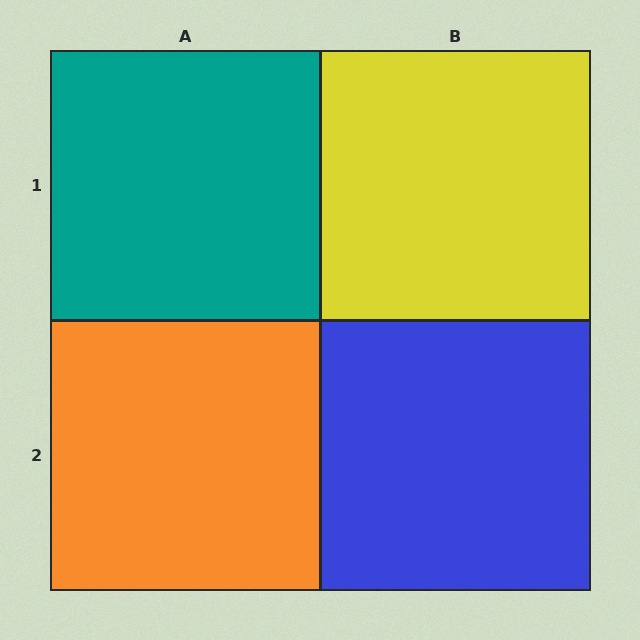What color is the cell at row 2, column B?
Blue.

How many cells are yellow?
1 cell is yellow.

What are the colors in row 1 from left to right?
Teal, yellow.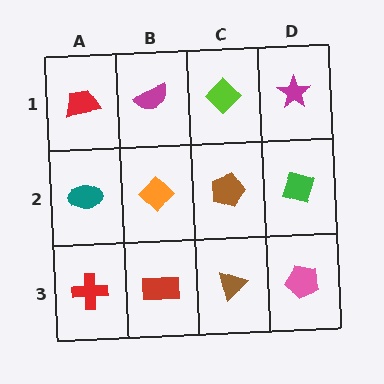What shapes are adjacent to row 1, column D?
A green diamond (row 2, column D), a lime diamond (row 1, column C).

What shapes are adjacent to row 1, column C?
A brown pentagon (row 2, column C), a magenta semicircle (row 1, column B), a magenta star (row 1, column D).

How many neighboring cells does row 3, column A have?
2.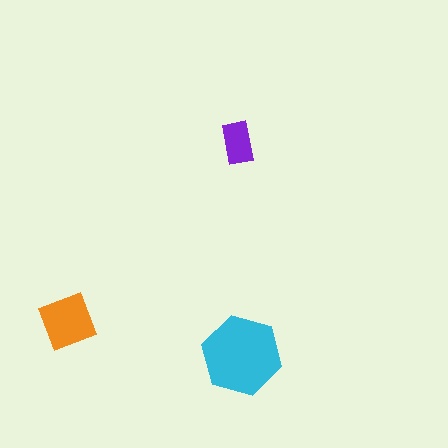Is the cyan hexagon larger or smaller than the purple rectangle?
Larger.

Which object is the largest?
The cyan hexagon.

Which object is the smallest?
The purple rectangle.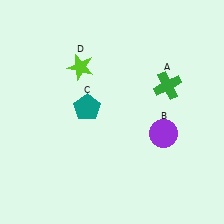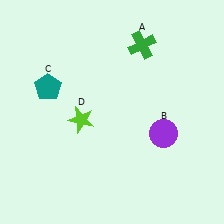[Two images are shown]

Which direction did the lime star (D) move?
The lime star (D) moved down.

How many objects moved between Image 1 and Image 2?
3 objects moved between the two images.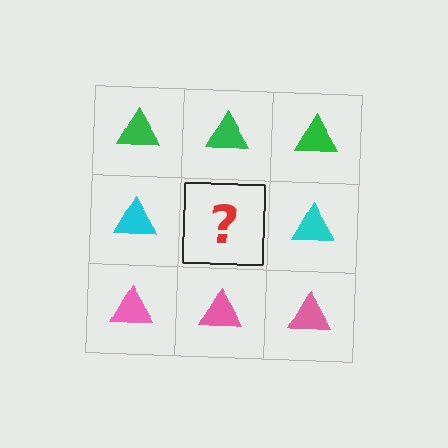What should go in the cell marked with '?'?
The missing cell should contain a cyan triangle.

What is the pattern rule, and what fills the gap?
The rule is that each row has a consistent color. The gap should be filled with a cyan triangle.